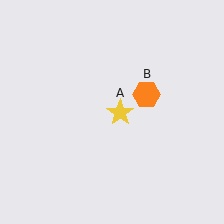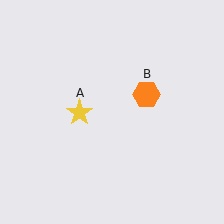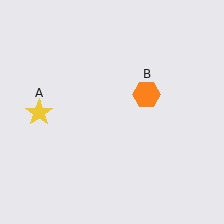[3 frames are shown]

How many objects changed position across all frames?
1 object changed position: yellow star (object A).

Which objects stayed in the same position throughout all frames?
Orange hexagon (object B) remained stationary.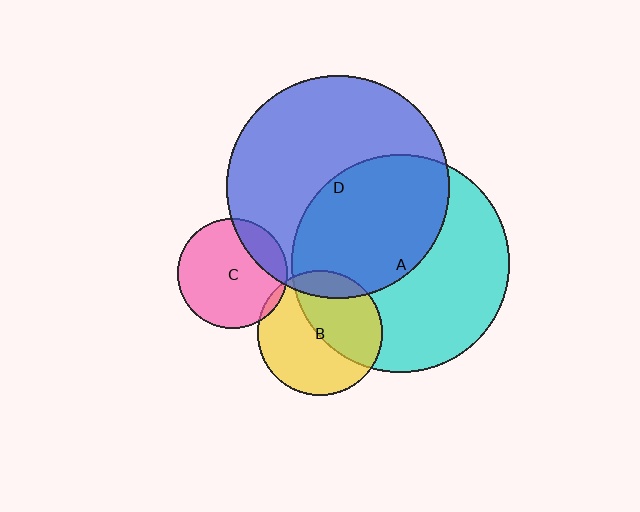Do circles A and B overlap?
Yes.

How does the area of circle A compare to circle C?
Approximately 3.9 times.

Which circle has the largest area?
Circle D (blue).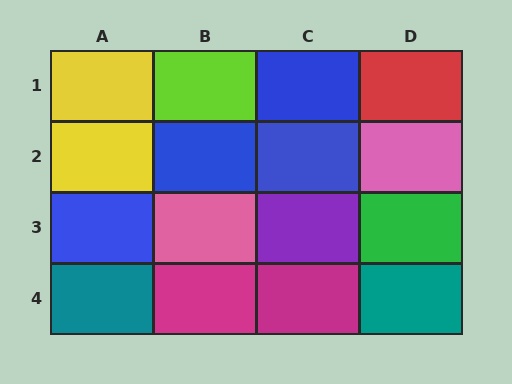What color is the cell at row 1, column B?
Lime.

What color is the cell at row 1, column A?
Yellow.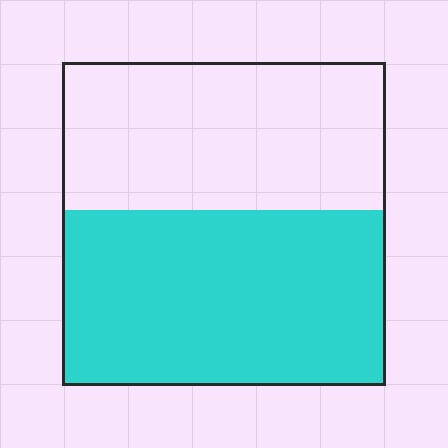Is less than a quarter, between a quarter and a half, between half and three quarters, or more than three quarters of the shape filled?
Between half and three quarters.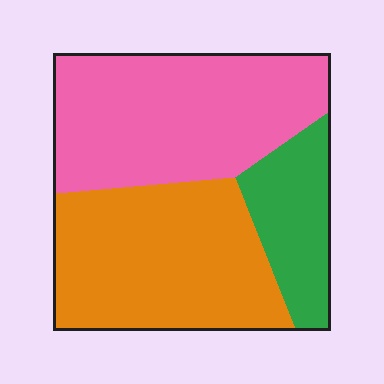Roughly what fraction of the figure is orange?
Orange covers 40% of the figure.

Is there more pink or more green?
Pink.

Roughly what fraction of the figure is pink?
Pink covers roughly 45% of the figure.